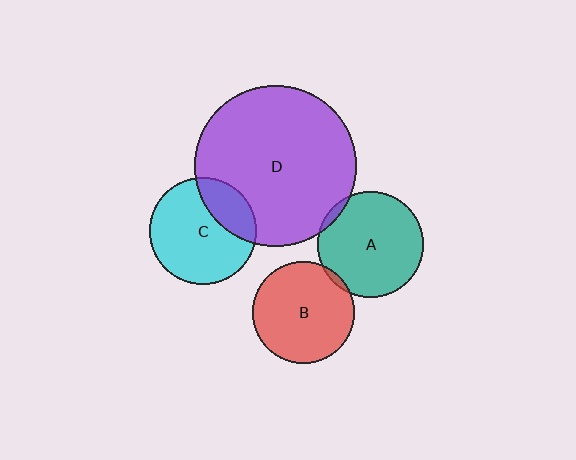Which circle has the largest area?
Circle D (purple).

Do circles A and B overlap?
Yes.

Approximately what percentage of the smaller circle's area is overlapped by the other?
Approximately 5%.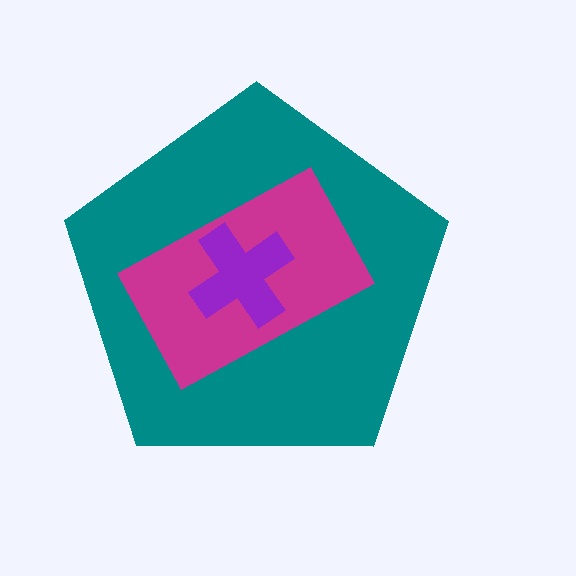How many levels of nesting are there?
3.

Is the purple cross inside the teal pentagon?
Yes.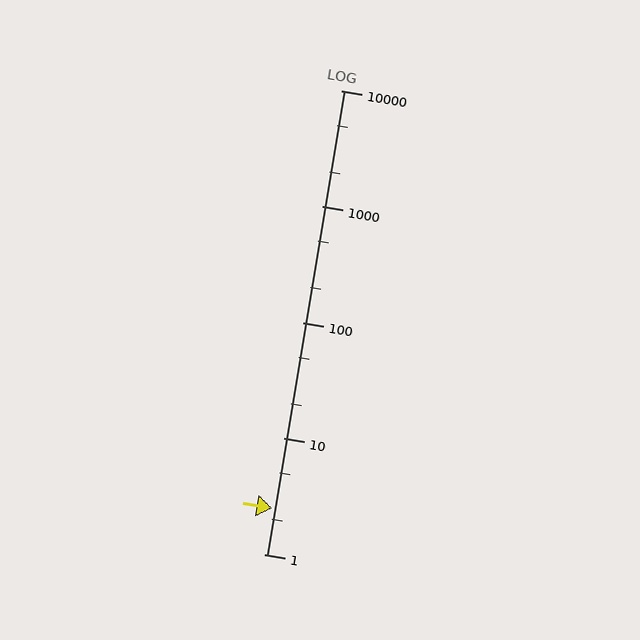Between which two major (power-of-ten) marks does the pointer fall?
The pointer is between 1 and 10.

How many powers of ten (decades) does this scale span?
The scale spans 4 decades, from 1 to 10000.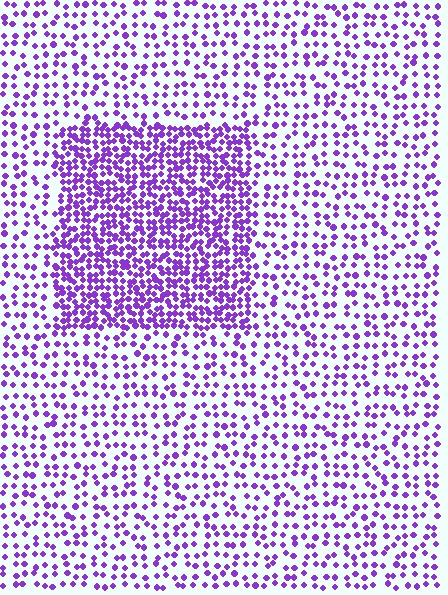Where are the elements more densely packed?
The elements are more densely packed inside the rectangle boundary.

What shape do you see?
I see a rectangle.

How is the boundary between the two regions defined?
The boundary is defined by a change in element density (approximately 2.3x ratio). All elements are the same color, size, and shape.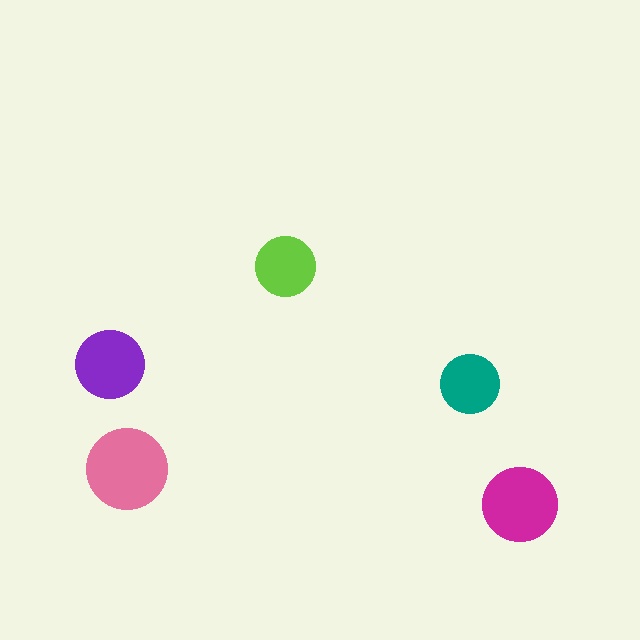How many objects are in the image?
There are 5 objects in the image.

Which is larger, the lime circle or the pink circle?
The pink one.